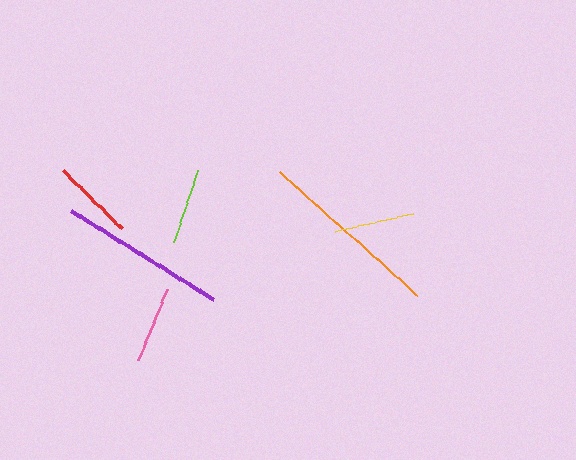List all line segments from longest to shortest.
From longest to shortest: orange, purple, red, yellow, pink, lime.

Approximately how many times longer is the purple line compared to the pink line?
The purple line is approximately 2.2 times the length of the pink line.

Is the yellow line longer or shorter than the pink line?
The yellow line is longer than the pink line.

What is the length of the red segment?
The red segment is approximately 83 pixels long.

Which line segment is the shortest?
The lime line is the shortest at approximately 75 pixels.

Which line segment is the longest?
The orange line is the longest at approximately 185 pixels.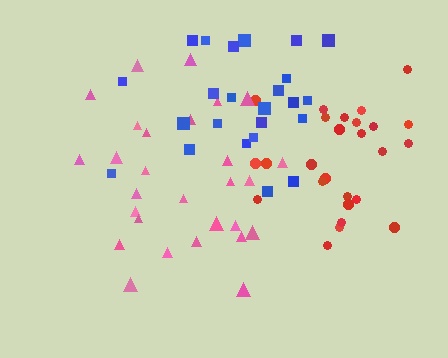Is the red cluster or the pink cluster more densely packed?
Red.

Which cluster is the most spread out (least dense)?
Blue.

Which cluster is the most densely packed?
Red.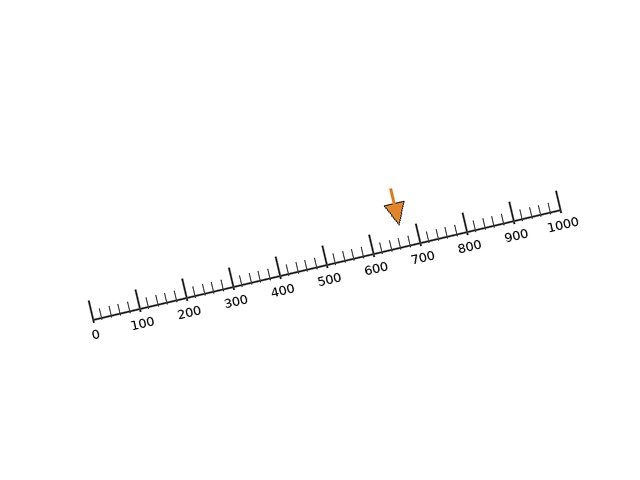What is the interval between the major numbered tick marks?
The major tick marks are spaced 100 units apart.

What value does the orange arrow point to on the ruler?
The orange arrow points to approximately 667.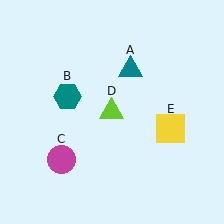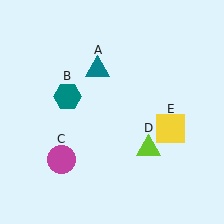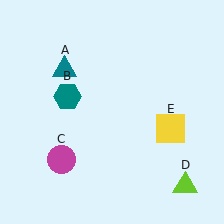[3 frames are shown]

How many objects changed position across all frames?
2 objects changed position: teal triangle (object A), lime triangle (object D).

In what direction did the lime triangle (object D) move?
The lime triangle (object D) moved down and to the right.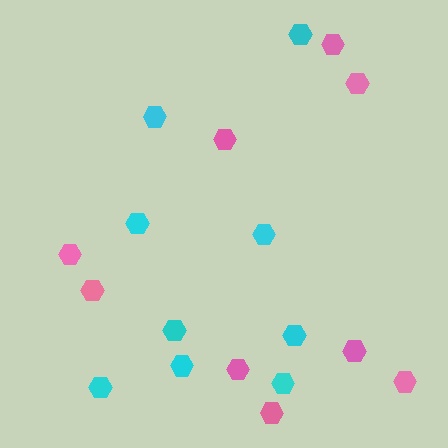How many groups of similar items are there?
There are 2 groups: one group of cyan hexagons (9) and one group of pink hexagons (9).